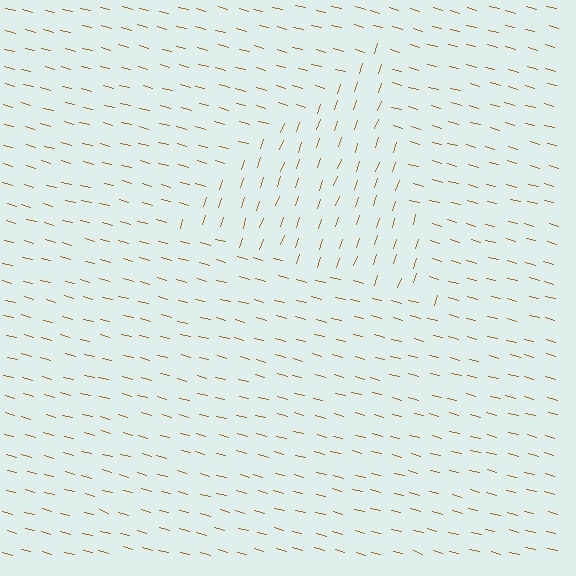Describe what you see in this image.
The image is filled with small brown line segments. A triangle region in the image has lines oriented differently from the surrounding lines, creating a visible texture boundary.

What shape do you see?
I see a triangle.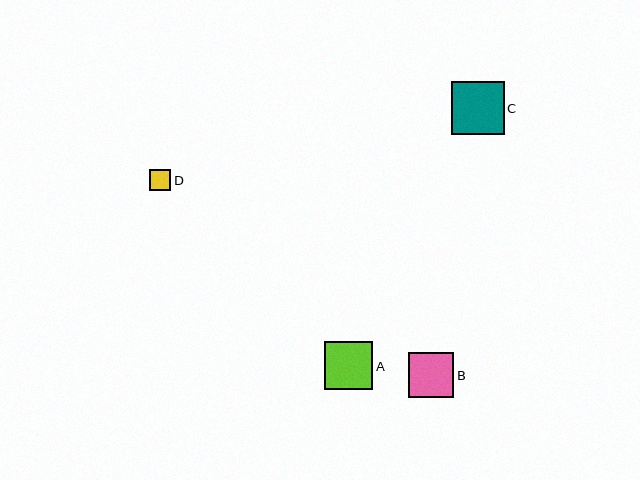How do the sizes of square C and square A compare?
Square C and square A are approximately the same size.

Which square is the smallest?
Square D is the smallest with a size of approximately 22 pixels.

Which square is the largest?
Square C is the largest with a size of approximately 52 pixels.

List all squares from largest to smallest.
From largest to smallest: C, A, B, D.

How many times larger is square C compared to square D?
Square C is approximately 2.4 times the size of square D.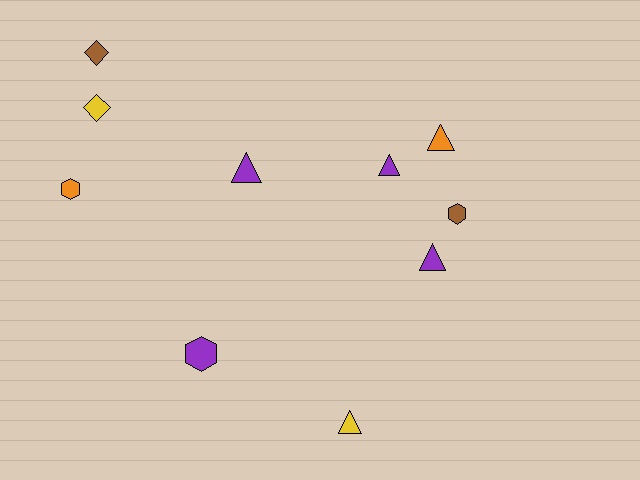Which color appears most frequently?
Purple, with 4 objects.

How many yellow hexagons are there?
There are no yellow hexagons.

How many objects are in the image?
There are 10 objects.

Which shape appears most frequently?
Triangle, with 5 objects.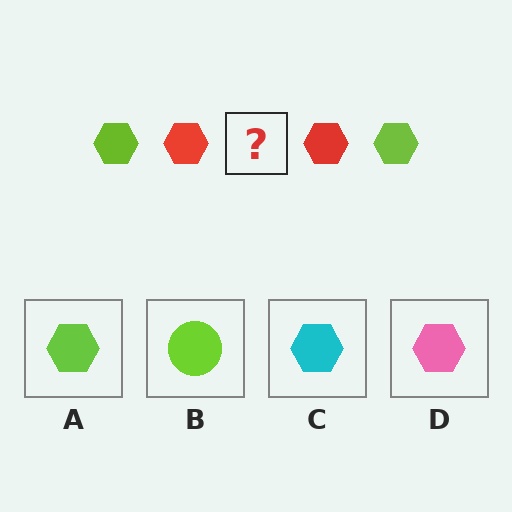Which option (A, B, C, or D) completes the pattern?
A.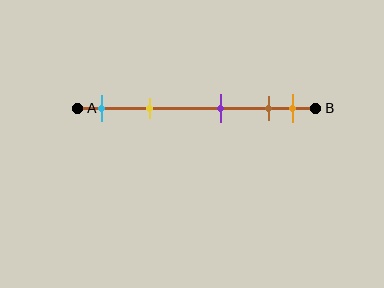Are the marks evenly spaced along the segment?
No, the marks are not evenly spaced.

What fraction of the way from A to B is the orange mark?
The orange mark is approximately 90% (0.9) of the way from A to B.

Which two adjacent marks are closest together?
The brown and orange marks are the closest adjacent pair.